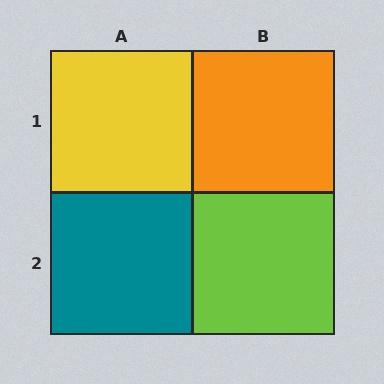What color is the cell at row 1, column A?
Yellow.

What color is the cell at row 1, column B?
Orange.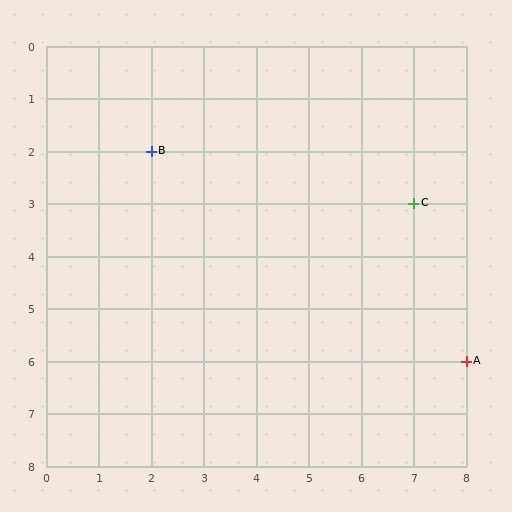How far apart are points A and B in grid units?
Points A and B are 6 columns and 4 rows apart (about 7.2 grid units diagonally).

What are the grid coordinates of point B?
Point B is at grid coordinates (2, 2).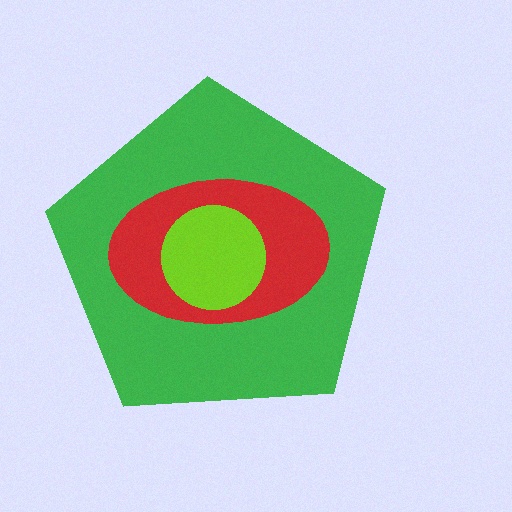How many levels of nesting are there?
3.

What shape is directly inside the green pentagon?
The red ellipse.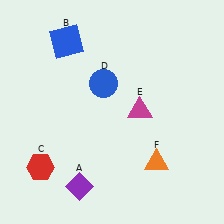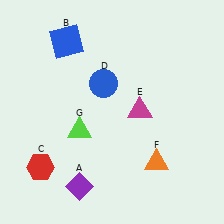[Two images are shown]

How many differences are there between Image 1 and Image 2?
There is 1 difference between the two images.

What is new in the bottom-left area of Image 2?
A lime triangle (G) was added in the bottom-left area of Image 2.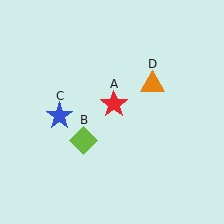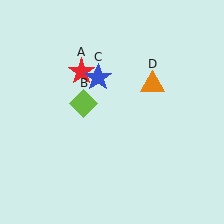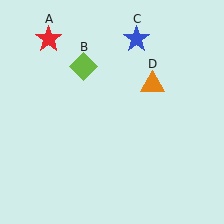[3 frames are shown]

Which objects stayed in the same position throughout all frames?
Orange triangle (object D) remained stationary.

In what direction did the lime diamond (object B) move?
The lime diamond (object B) moved up.